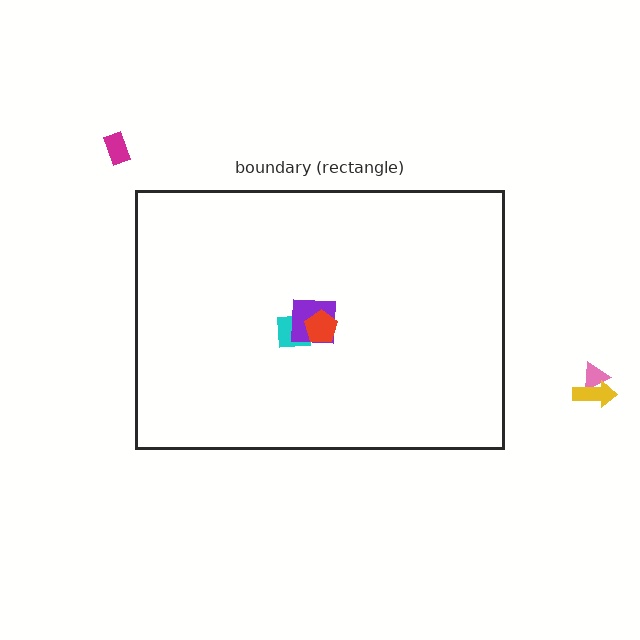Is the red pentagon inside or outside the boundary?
Inside.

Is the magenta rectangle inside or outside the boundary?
Outside.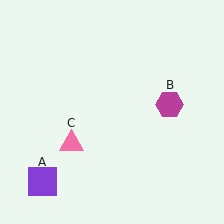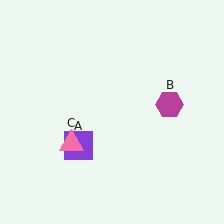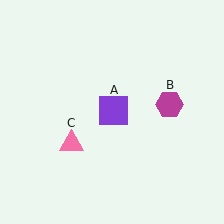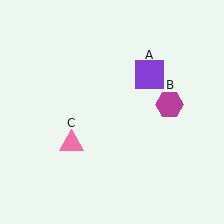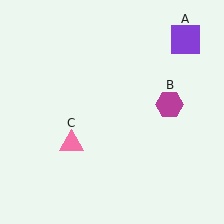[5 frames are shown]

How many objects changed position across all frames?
1 object changed position: purple square (object A).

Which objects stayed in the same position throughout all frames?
Magenta hexagon (object B) and pink triangle (object C) remained stationary.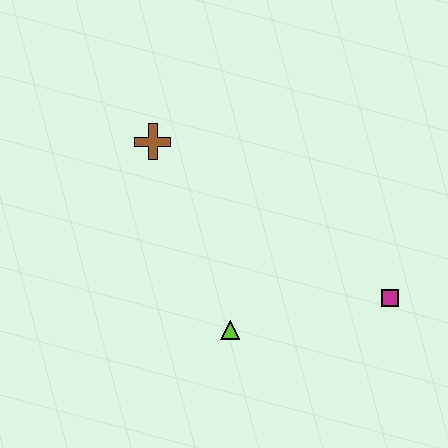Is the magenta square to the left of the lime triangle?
No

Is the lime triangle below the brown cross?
Yes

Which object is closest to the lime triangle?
The magenta square is closest to the lime triangle.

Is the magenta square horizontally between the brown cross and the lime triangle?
No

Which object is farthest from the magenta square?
The brown cross is farthest from the magenta square.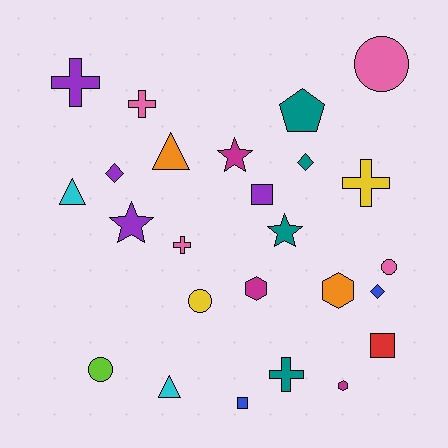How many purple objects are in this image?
There are 4 purple objects.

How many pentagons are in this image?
There is 1 pentagon.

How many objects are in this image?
There are 25 objects.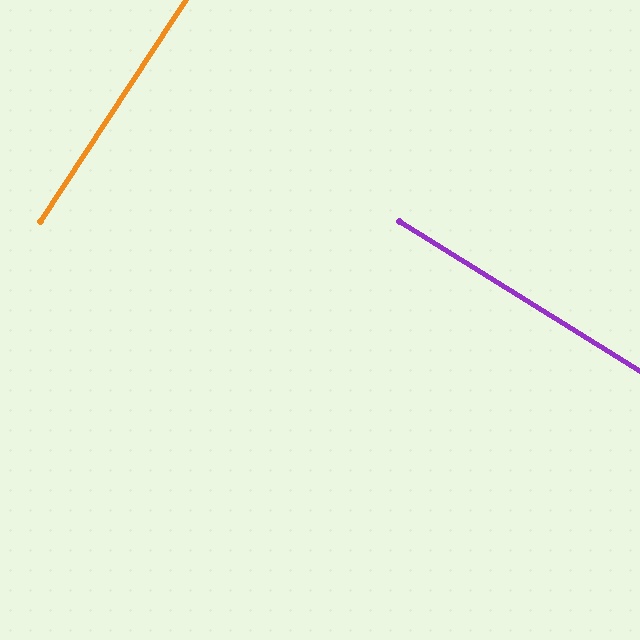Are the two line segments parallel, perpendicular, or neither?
Perpendicular — they meet at approximately 89°.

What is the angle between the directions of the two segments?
Approximately 89 degrees.